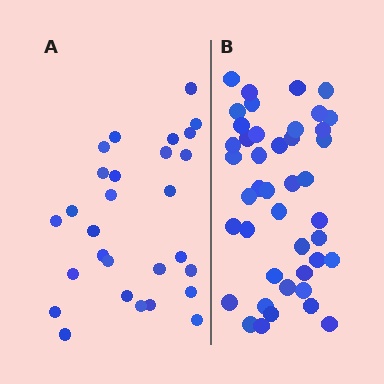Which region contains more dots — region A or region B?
Region B (the right region) has more dots.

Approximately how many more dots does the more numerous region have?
Region B has approximately 15 more dots than region A.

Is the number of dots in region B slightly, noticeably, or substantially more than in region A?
Region B has substantially more. The ratio is roughly 1.5 to 1.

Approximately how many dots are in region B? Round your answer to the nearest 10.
About 40 dots. (The exact count is 43, which rounds to 40.)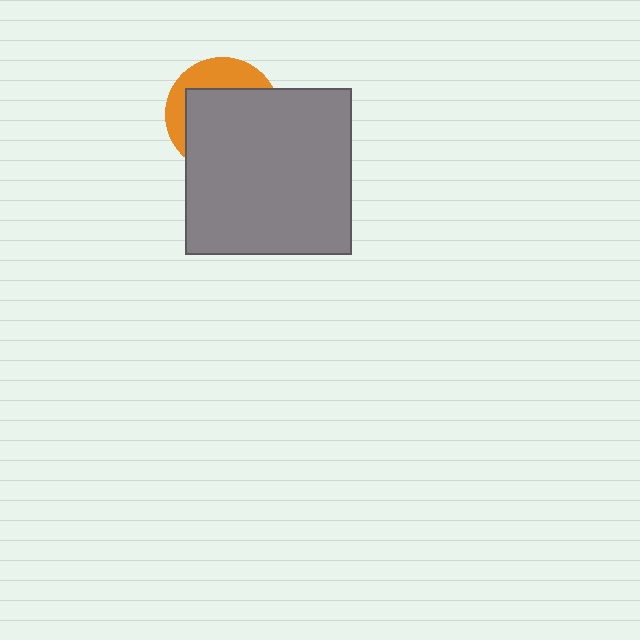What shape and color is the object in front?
The object in front is a gray square.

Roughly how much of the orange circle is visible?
A small part of it is visible (roughly 32%).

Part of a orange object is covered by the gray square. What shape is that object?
It is a circle.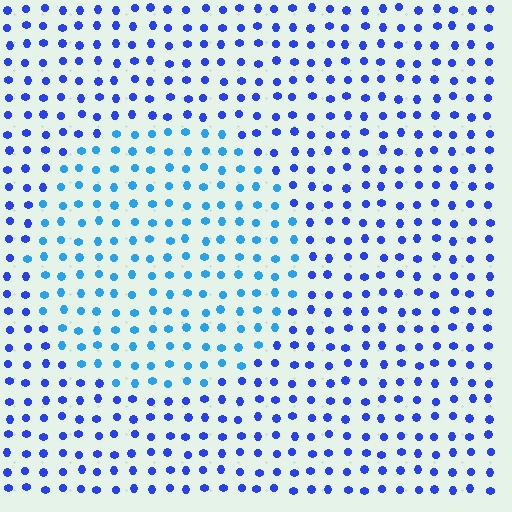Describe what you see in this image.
The image is filled with small blue elements in a uniform arrangement. A circle-shaped region is visible where the elements are tinted to a slightly different hue, forming a subtle color boundary.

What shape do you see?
I see a circle.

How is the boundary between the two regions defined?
The boundary is defined purely by a slight shift in hue (about 31 degrees). Spacing, size, and orientation are identical on both sides.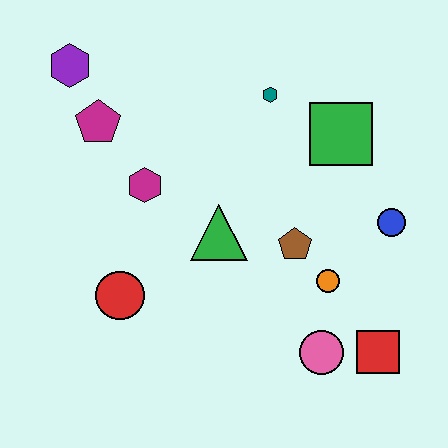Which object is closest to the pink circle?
The red square is closest to the pink circle.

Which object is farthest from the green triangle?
The purple hexagon is farthest from the green triangle.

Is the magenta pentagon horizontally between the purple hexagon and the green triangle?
Yes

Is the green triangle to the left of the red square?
Yes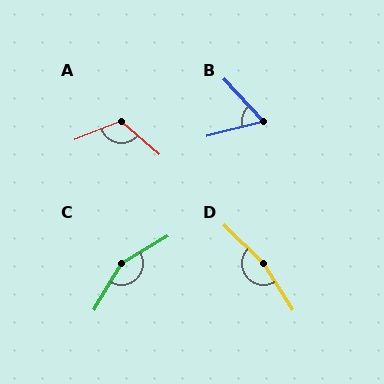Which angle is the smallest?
B, at approximately 61 degrees.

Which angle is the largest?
D, at approximately 166 degrees.